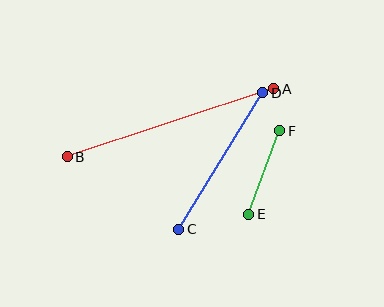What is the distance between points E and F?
The distance is approximately 89 pixels.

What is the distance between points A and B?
The distance is approximately 217 pixels.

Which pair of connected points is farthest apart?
Points A and B are farthest apart.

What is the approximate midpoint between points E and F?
The midpoint is at approximately (264, 172) pixels.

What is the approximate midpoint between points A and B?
The midpoint is at approximately (170, 123) pixels.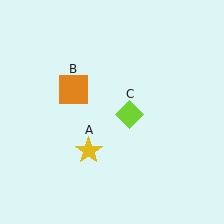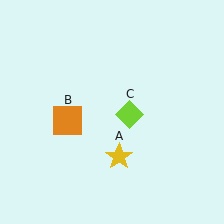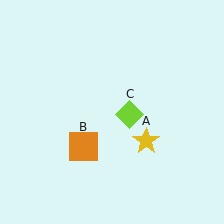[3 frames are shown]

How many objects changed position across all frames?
2 objects changed position: yellow star (object A), orange square (object B).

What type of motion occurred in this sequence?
The yellow star (object A), orange square (object B) rotated counterclockwise around the center of the scene.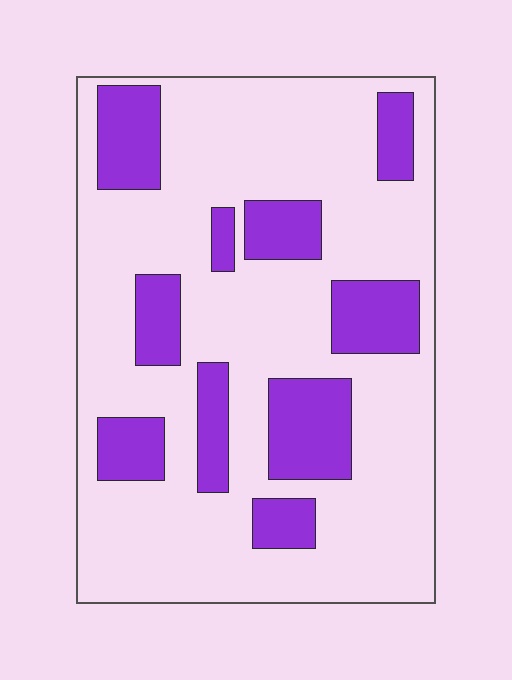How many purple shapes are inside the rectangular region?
10.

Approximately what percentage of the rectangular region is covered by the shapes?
Approximately 25%.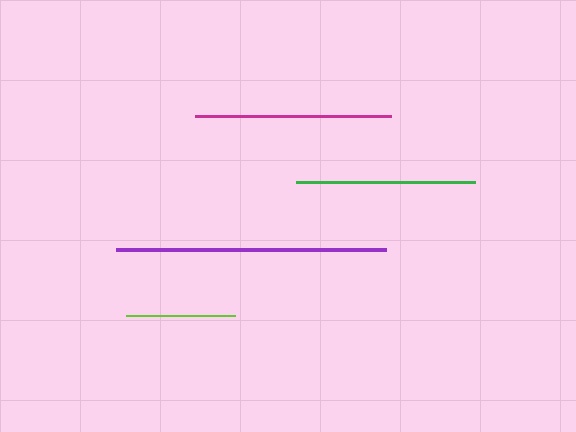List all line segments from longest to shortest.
From longest to shortest: purple, magenta, green, lime.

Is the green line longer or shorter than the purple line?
The purple line is longer than the green line.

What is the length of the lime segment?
The lime segment is approximately 109 pixels long.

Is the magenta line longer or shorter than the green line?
The magenta line is longer than the green line.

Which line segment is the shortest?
The lime line is the shortest at approximately 109 pixels.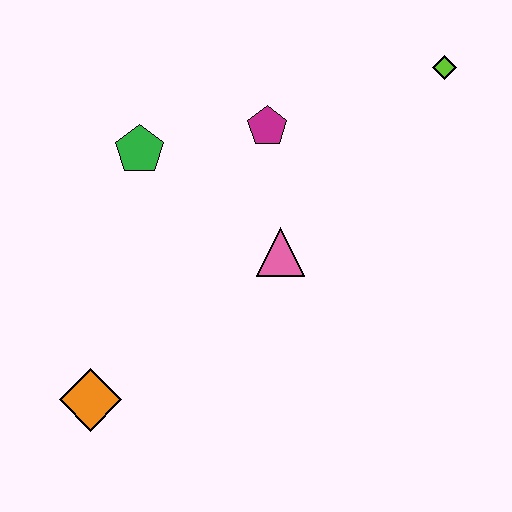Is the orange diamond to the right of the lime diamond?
No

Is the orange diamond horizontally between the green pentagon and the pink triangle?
No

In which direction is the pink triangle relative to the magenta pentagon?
The pink triangle is below the magenta pentagon.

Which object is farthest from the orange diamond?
The lime diamond is farthest from the orange diamond.